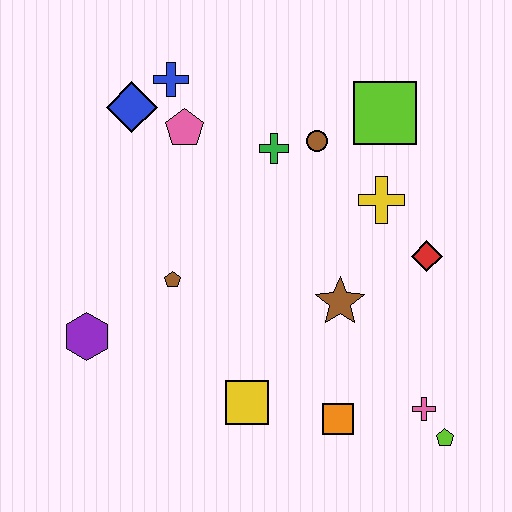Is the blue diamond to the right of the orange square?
No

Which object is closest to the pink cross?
The lime pentagon is closest to the pink cross.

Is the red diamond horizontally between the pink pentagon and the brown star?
No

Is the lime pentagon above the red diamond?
No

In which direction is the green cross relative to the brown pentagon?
The green cross is above the brown pentagon.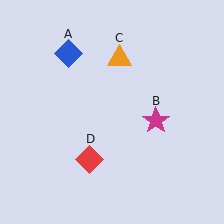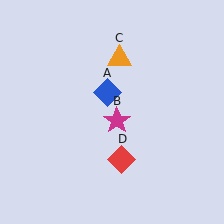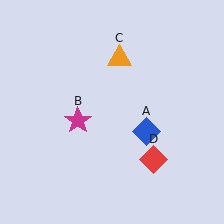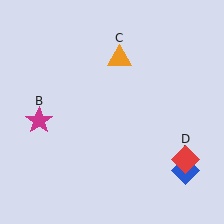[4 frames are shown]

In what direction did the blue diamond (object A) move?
The blue diamond (object A) moved down and to the right.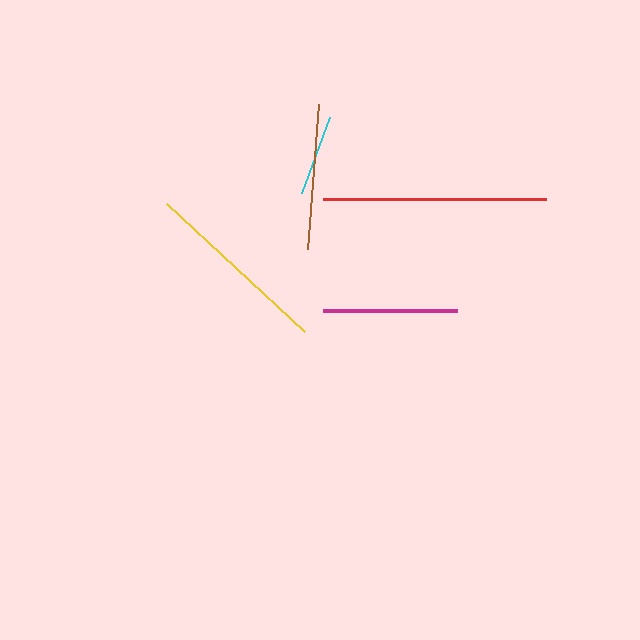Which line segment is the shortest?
The cyan line is the shortest at approximately 81 pixels.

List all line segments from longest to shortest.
From longest to shortest: red, yellow, brown, magenta, cyan.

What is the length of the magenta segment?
The magenta segment is approximately 134 pixels long.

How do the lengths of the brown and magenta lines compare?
The brown and magenta lines are approximately the same length.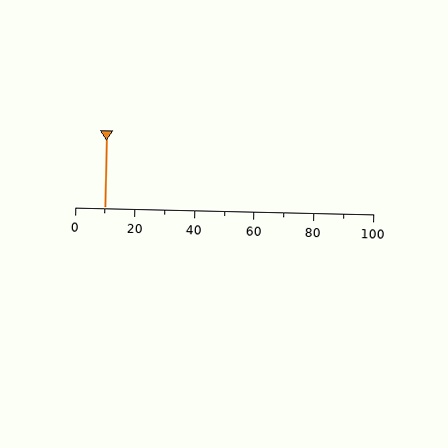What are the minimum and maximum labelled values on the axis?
The axis runs from 0 to 100.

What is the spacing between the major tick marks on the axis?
The major ticks are spaced 20 apart.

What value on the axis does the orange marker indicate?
The marker indicates approximately 10.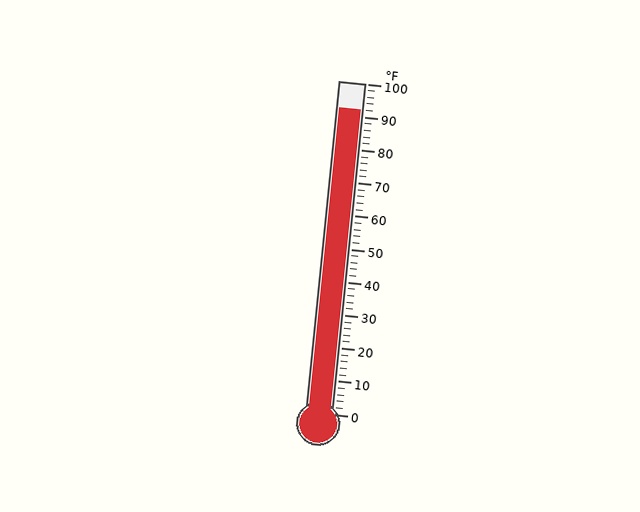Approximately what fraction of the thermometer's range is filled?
The thermometer is filled to approximately 90% of its range.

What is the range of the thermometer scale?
The thermometer scale ranges from 0°F to 100°F.